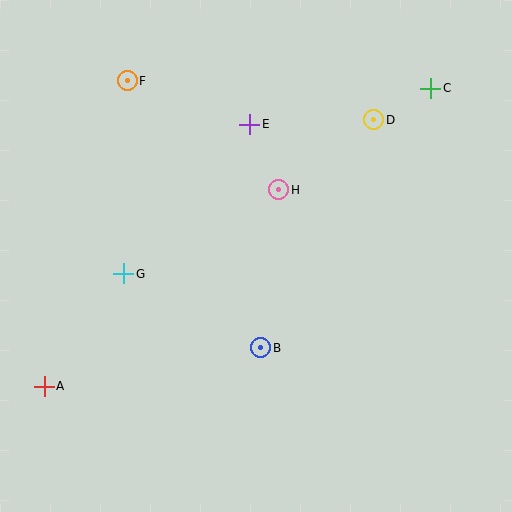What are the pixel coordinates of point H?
Point H is at (279, 190).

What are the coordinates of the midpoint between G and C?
The midpoint between G and C is at (277, 181).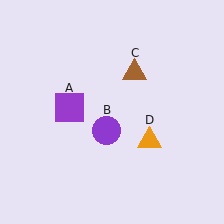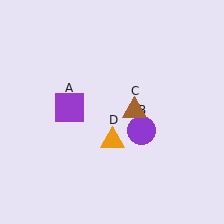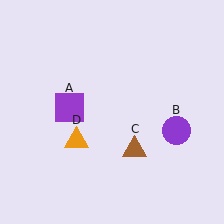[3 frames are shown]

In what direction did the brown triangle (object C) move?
The brown triangle (object C) moved down.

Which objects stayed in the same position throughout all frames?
Purple square (object A) remained stationary.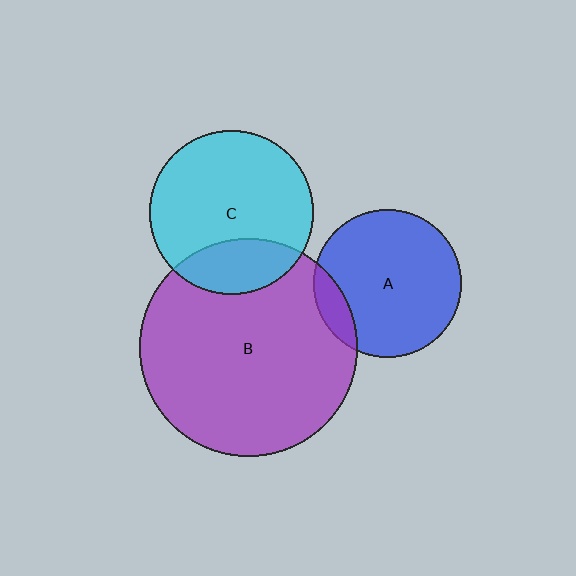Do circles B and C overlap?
Yes.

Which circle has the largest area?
Circle B (purple).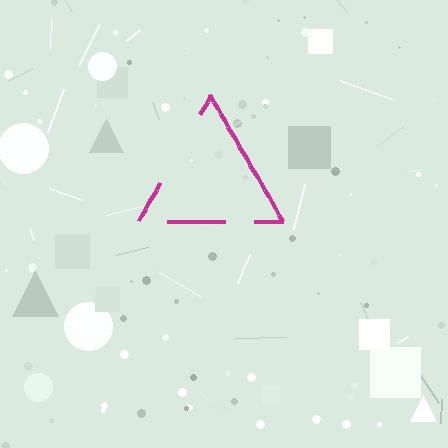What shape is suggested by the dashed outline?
The dashed outline suggests a triangle.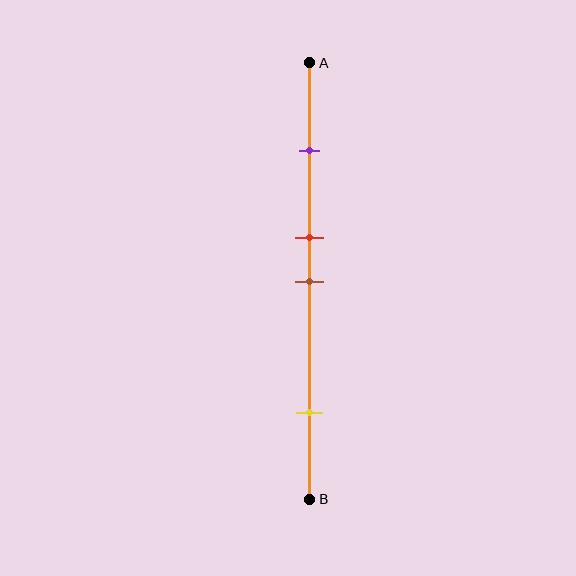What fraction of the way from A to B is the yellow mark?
The yellow mark is approximately 80% (0.8) of the way from A to B.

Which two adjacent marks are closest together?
The red and brown marks are the closest adjacent pair.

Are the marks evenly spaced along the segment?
No, the marks are not evenly spaced.